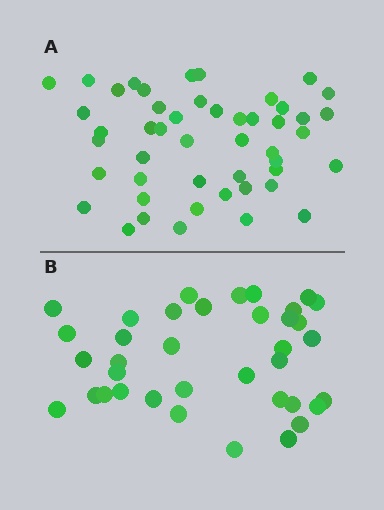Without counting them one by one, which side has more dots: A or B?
Region A (the top region) has more dots.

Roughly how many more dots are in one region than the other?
Region A has roughly 12 or so more dots than region B.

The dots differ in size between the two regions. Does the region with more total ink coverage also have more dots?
No. Region B has more total ink coverage because its dots are larger, but region A actually contains more individual dots. Total area can be misleading — the number of items is what matters here.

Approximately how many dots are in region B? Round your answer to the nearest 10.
About 40 dots. (The exact count is 37, which rounds to 40.)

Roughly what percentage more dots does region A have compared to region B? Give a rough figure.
About 30% more.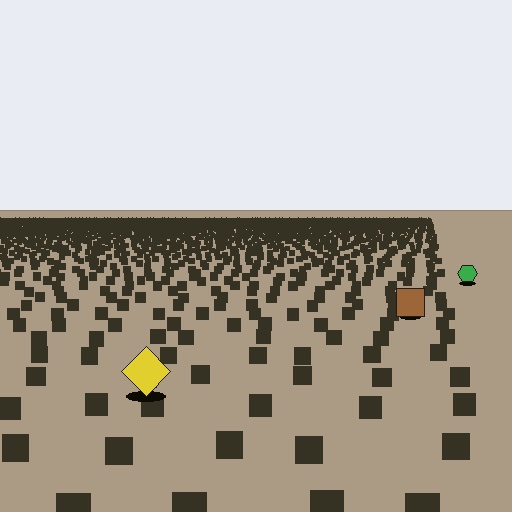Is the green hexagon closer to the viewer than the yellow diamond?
No. The yellow diamond is closer — you can tell from the texture gradient: the ground texture is coarser near it.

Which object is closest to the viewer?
The yellow diamond is closest. The texture marks near it are larger and more spread out.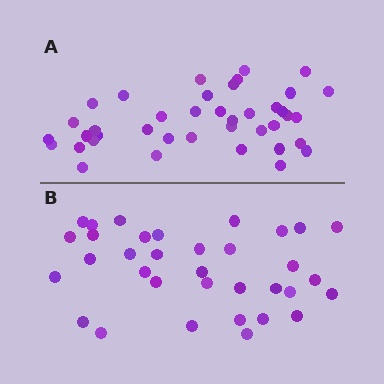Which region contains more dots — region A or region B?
Region A (the top region) has more dots.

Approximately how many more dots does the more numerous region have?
Region A has about 6 more dots than region B.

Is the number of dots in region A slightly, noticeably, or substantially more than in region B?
Region A has only slightly more — the two regions are fairly close. The ratio is roughly 1.2 to 1.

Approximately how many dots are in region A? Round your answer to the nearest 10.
About 40 dots.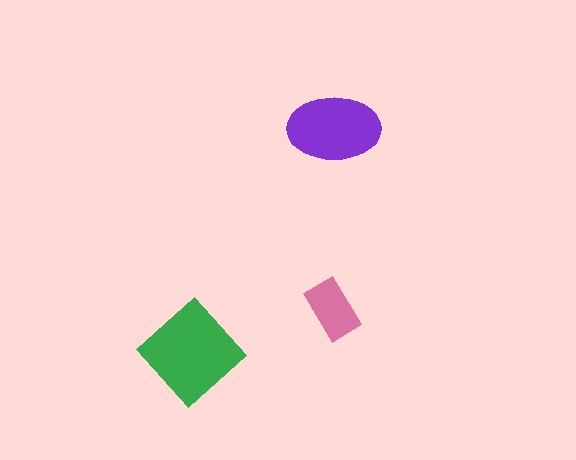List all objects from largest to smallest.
The green diamond, the purple ellipse, the pink rectangle.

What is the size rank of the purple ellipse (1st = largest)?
2nd.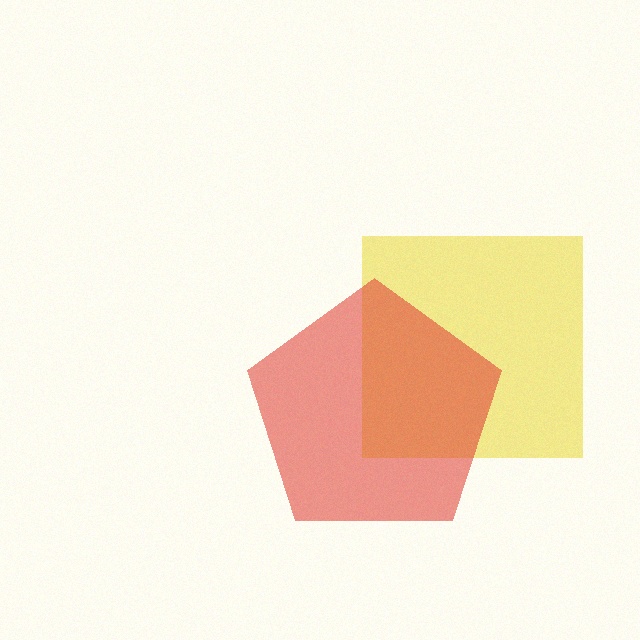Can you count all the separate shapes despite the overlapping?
Yes, there are 2 separate shapes.